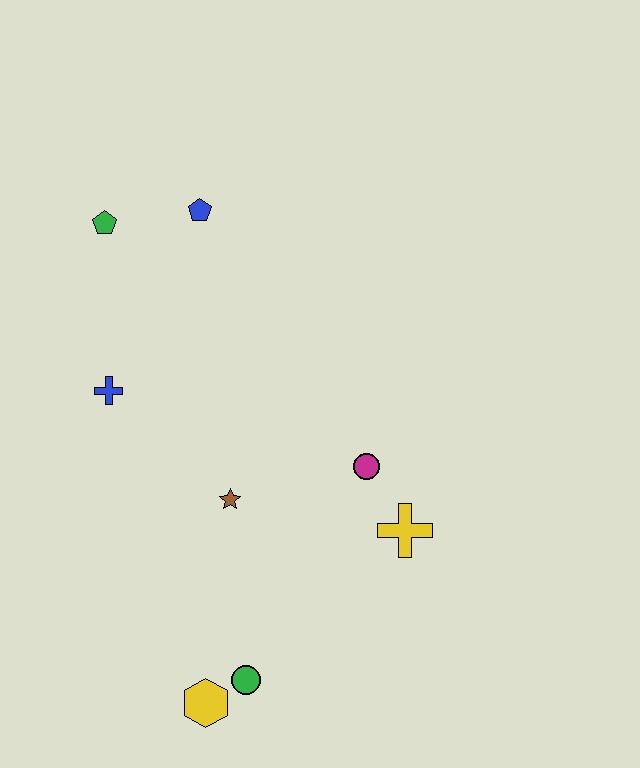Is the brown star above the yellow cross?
Yes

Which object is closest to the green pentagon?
The blue pentagon is closest to the green pentagon.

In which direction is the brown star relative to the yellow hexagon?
The brown star is above the yellow hexagon.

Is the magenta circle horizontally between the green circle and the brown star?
No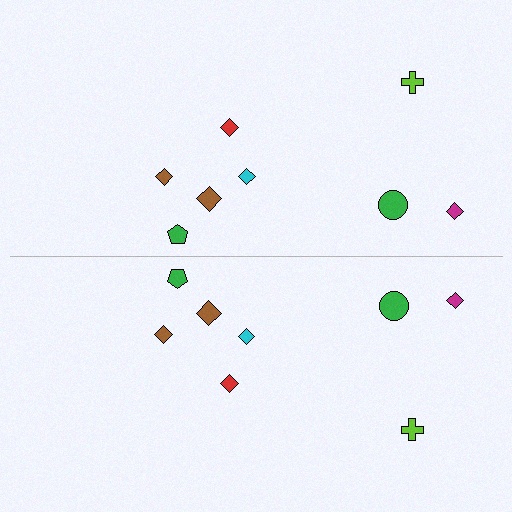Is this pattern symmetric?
Yes, this pattern has bilateral (reflection) symmetry.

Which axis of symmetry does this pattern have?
The pattern has a horizontal axis of symmetry running through the center of the image.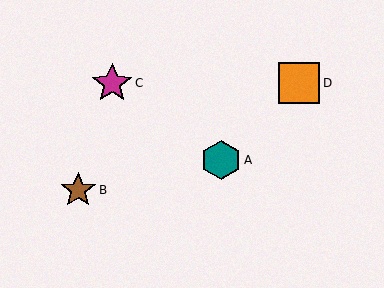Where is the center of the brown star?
The center of the brown star is at (78, 190).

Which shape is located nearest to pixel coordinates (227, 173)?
The teal hexagon (labeled A) at (221, 160) is nearest to that location.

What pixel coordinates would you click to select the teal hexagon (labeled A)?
Click at (221, 160) to select the teal hexagon A.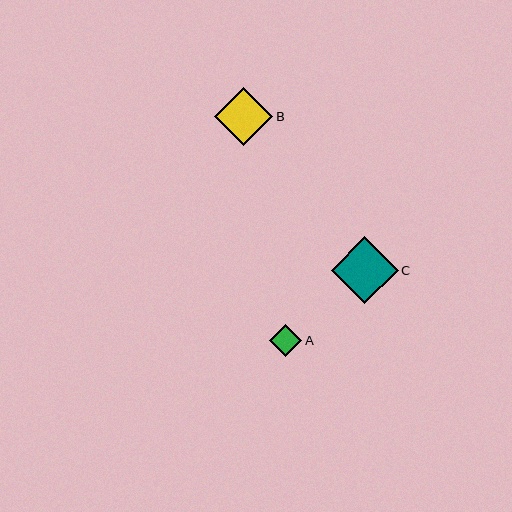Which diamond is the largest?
Diamond C is the largest with a size of approximately 67 pixels.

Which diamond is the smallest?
Diamond A is the smallest with a size of approximately 32 pixels.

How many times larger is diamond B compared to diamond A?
Diamond B is approximately 1.8 times the size of diamond A.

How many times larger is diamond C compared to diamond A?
Diamond C is approximately 2.1 times the size of diamond A.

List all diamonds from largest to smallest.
From largest to smallest: C, B, A.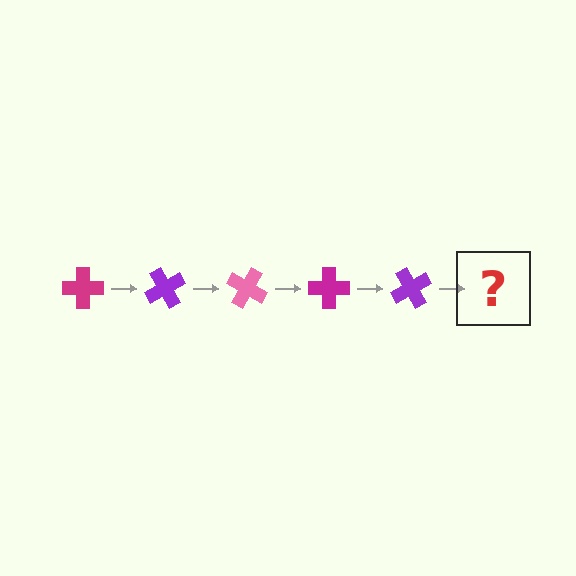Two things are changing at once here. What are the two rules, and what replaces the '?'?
The two rules are that it rotates 60 degrees each step and the color cycles through magenta, purple, and pink. The '?' should be a pink cross, rotated 300 degrees from the start.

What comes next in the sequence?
The next element should be a pink cross, rotated 300 degrees from the start.